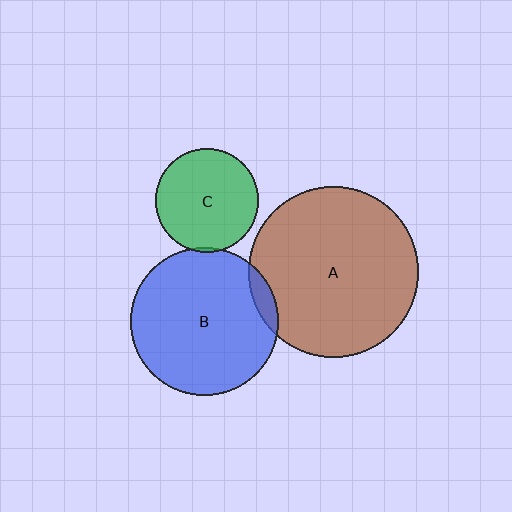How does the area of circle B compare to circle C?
Approximately 2.0 times.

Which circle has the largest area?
Circle A (brown).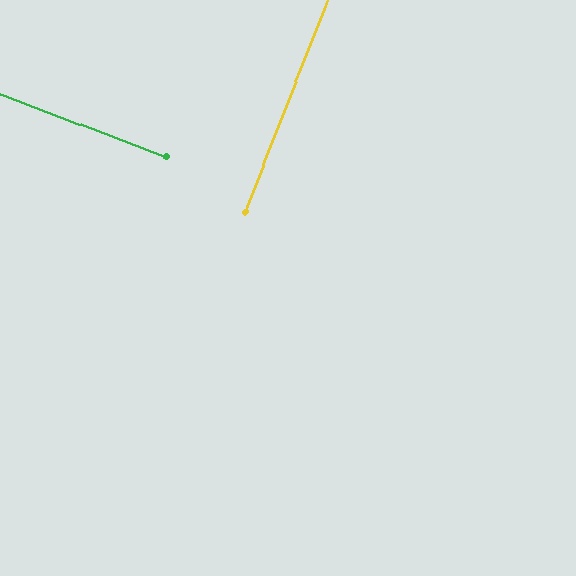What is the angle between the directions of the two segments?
Approximately 89 degrees.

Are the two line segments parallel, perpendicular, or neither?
Perpendicular — they meet at approximately 89°.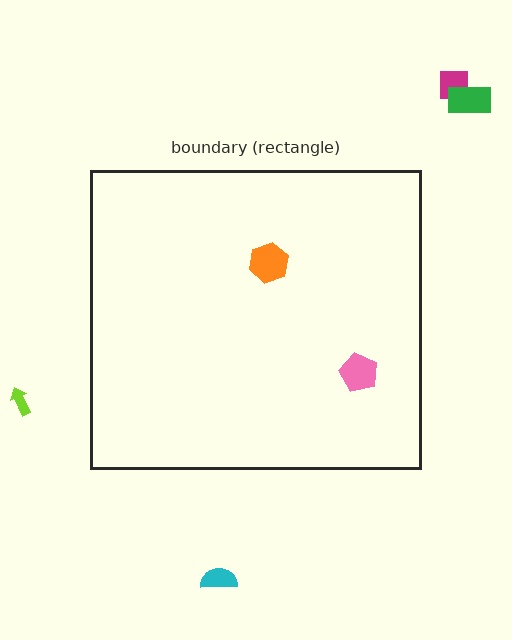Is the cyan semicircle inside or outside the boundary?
Outside.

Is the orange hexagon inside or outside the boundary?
Inside.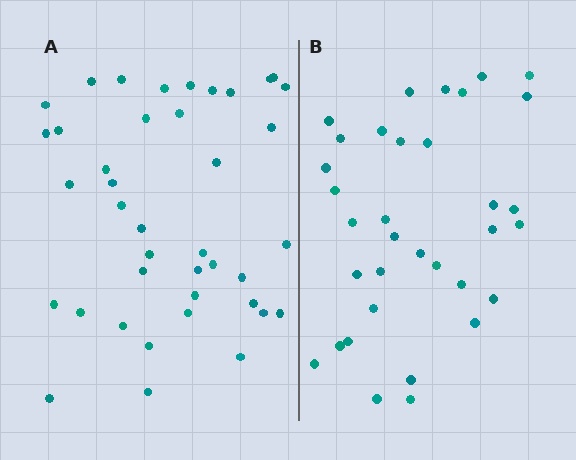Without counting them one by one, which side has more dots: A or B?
Region A (the left region) has more dots.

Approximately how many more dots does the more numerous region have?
Region A has about 6 more dots than region B.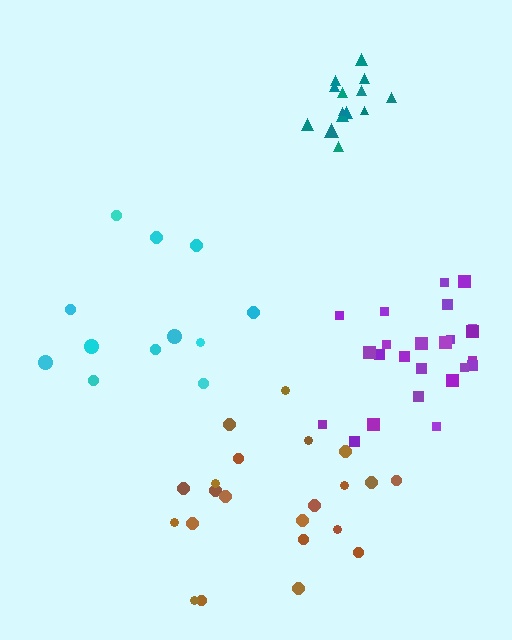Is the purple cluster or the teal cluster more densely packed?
Teal.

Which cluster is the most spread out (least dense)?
Cyan.